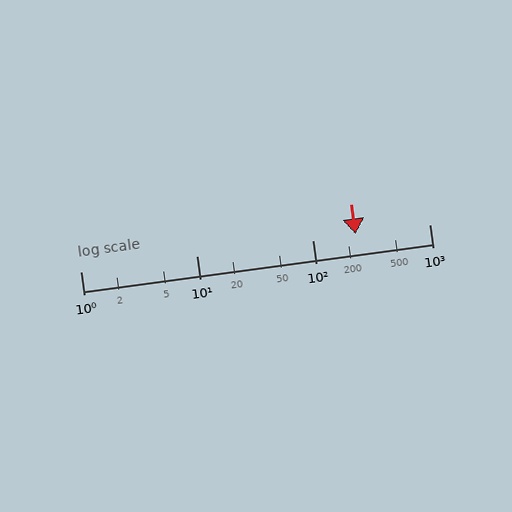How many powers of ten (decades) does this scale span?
The scale spans 3 decades, from 1 to 1000.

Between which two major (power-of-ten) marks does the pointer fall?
The pointer is between 100 and 1000.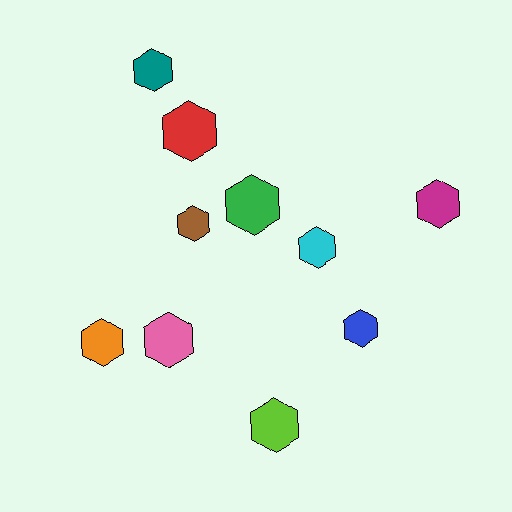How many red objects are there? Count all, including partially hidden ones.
There is 1 red object.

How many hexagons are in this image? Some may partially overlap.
There are 10 hexagons.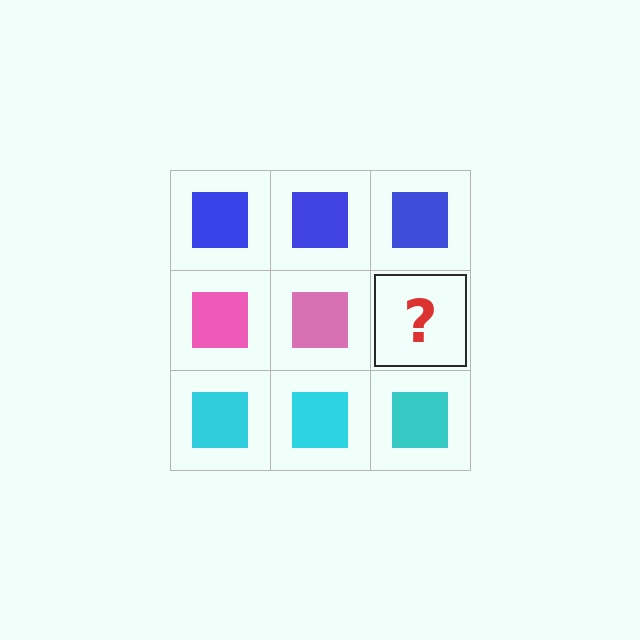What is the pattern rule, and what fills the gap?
The rule is that each row has a consistent color. The gap should be filled with a pink square.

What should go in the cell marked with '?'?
The missing cell should contain a pink square.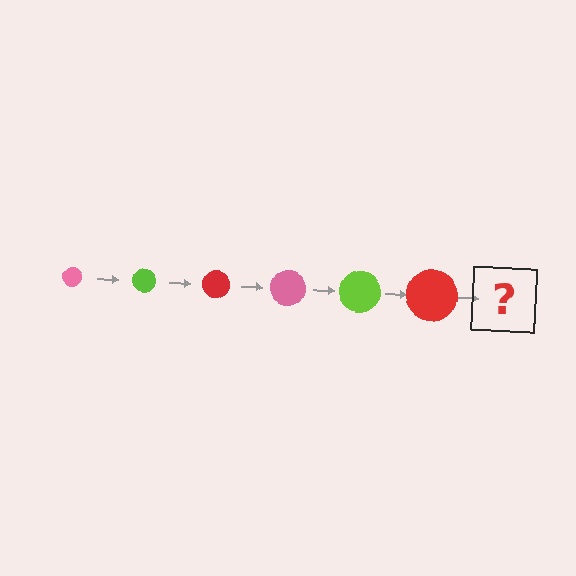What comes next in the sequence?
The next element should be a pink circle, larger than the previous one.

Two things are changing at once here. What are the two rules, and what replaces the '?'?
The two rules are that the circle grows larger each step and the color cycles through pink, lime, and red. The '?' should be a pink circle, larger than the previous one.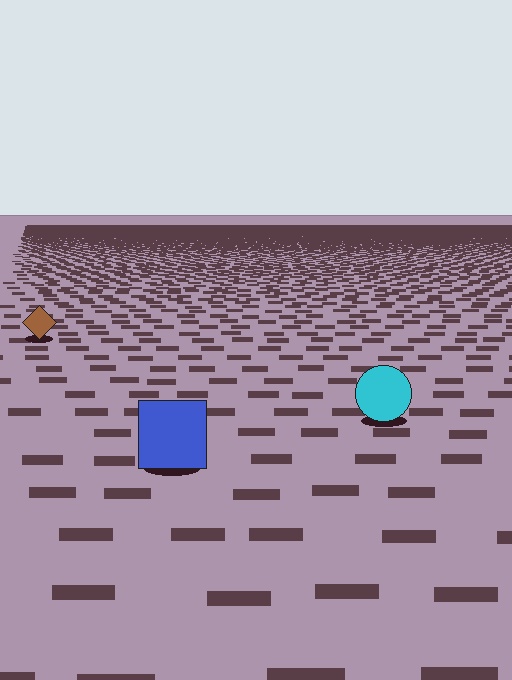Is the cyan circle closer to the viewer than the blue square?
No. The blue square is closer — you can tell from the texture gradient: the ground texture is coarser near it.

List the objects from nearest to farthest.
From nearest to farthest: the blue square, the cyan circle, the brown diamond.